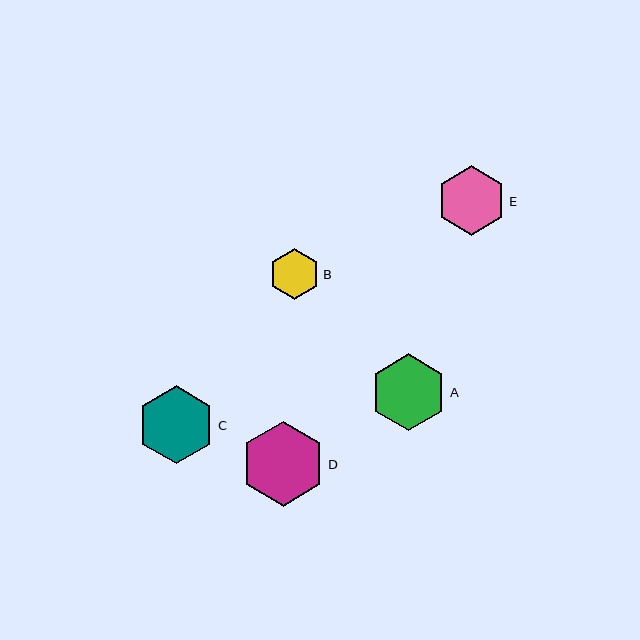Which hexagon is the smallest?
Hexagon B is the smallest with a size of approximately 51 pixels.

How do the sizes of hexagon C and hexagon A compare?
Hexagon C and hexagon A are approximately the same size.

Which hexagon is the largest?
Hexagon D is the largest with a size of approximately 85 pixels.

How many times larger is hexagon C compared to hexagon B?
Hexagon C is approximately 1.5 times the size of hexagon B.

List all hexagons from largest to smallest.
From largest to smallest: D, C, A, E, B.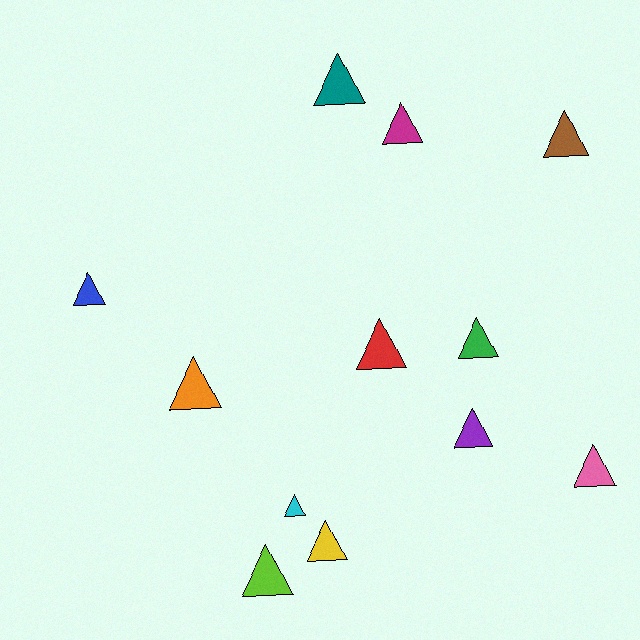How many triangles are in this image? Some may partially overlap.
There are 12 triangles.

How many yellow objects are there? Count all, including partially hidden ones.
There is 1 yellow object.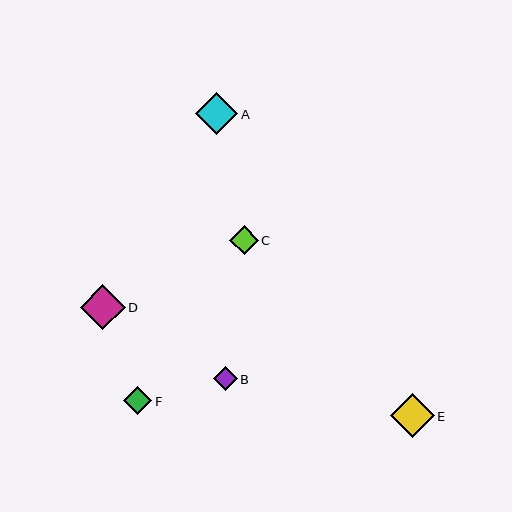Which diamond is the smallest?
Diamond B is the smallest with a size of approximately 24 pixels.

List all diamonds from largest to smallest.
From largest to smallest: D, E, A, C, F, B.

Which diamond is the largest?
Diamond D is the largest with a size of approximately 45 pixels.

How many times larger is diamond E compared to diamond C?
Diamond E is approximately 1.5 times the size of diamond C.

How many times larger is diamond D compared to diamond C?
Diamond D is approximately 1.6 times the size of diamond C.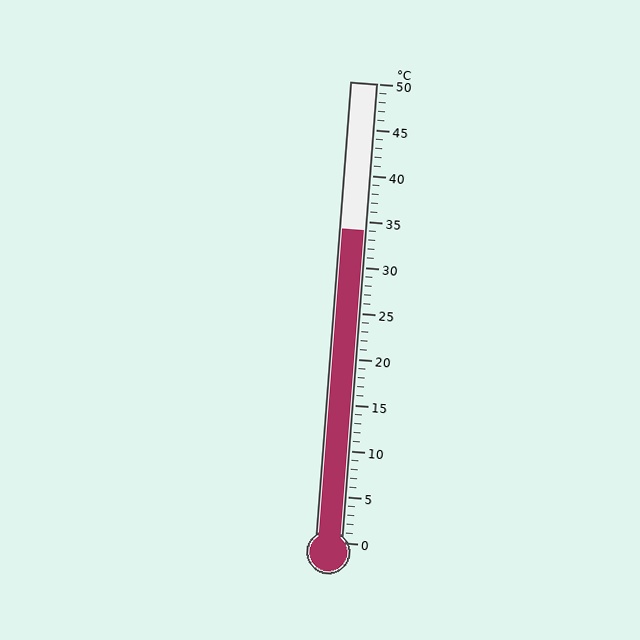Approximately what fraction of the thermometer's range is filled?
The thermometer is filled to approximately 70% of its range.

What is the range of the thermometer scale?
The thermometer scale ranges from 0°C to 50°C.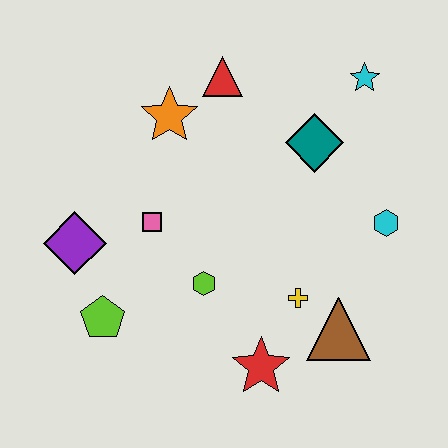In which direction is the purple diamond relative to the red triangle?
The purple diamond is below the red triangle.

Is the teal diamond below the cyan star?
Yes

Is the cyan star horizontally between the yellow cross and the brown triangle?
No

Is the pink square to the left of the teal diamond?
Yes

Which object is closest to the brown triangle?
The yellow cross is closest to the brown triangle.